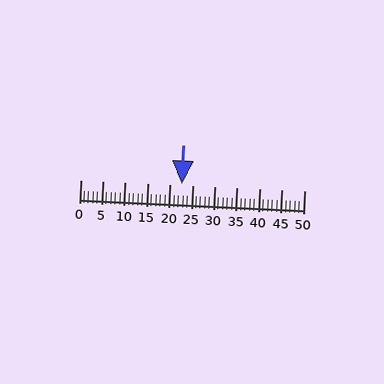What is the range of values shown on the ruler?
The ruler shows values from 0 to 50.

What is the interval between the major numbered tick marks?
The major tick marks are spaced 5 units apart.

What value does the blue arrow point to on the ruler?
The blue arrow points to approximately 23.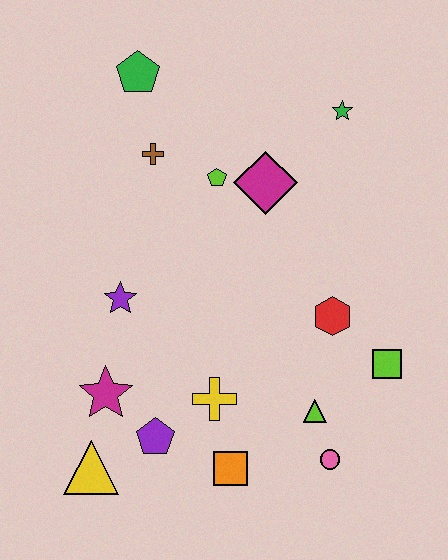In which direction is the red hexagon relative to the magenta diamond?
The red hexagon is below the magenta diamond.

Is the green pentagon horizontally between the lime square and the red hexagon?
No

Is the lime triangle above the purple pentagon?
Yes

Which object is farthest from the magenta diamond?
The yellow triangle is farthest from the magenta diamond.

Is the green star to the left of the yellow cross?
No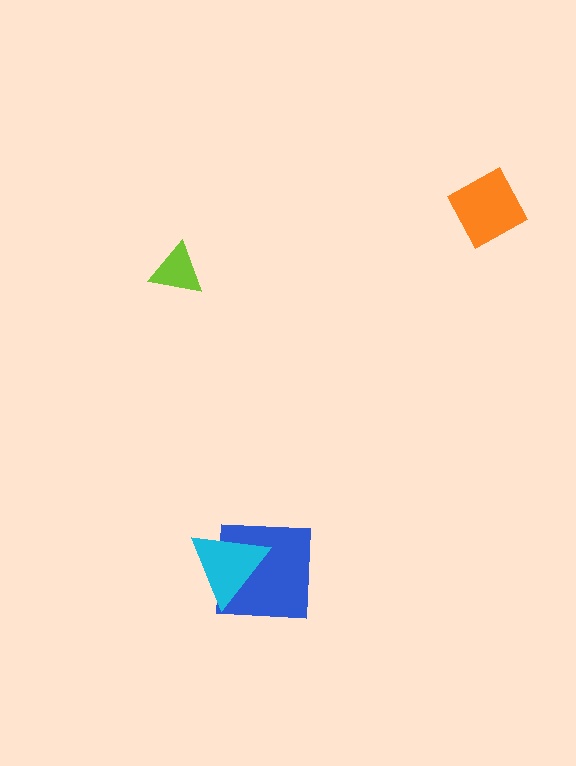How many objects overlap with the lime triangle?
0 objects overlap with the lime triangle.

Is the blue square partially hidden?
Yes, it is partially covered by another shape.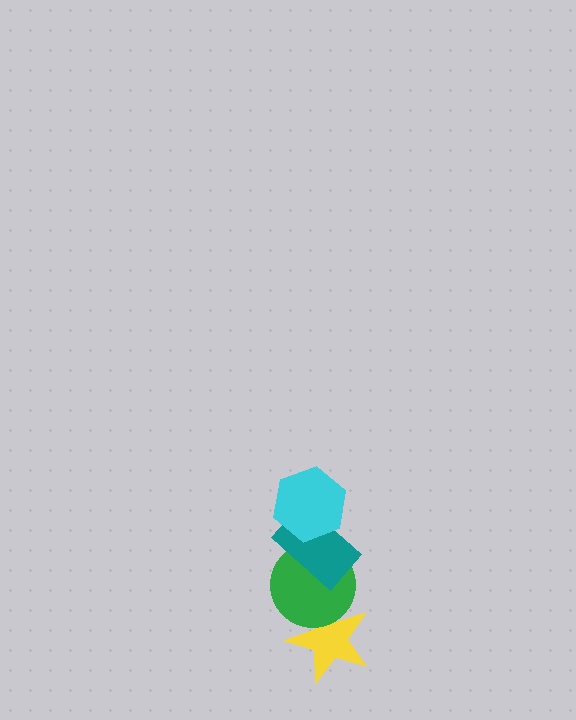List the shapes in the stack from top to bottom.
From top to bottom: the cyan hexagon, the teal rectangle, the green circle, the yellow star.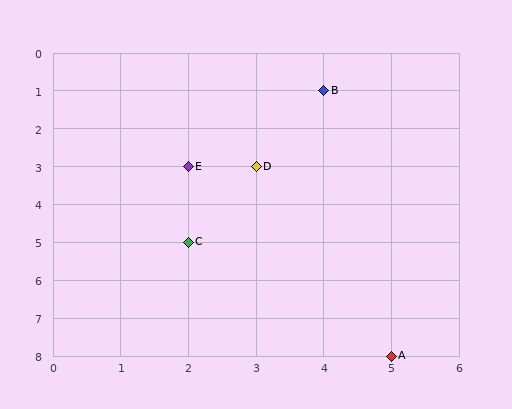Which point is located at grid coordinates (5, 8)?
Point A is at (5, 8).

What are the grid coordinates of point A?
Point A is at grid coordinates (5, 8).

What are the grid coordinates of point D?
Point D is at grid coordinates (3, 3).